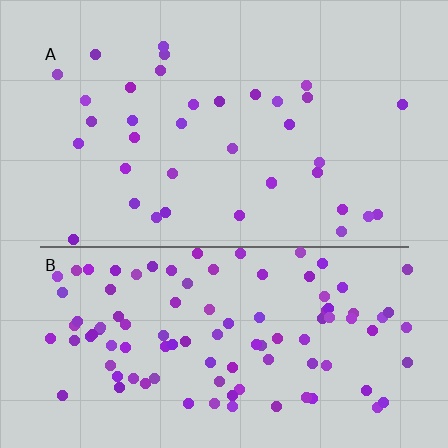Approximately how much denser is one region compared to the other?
Approximately 2.9× — region B over region A.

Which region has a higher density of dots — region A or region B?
B (the bottom).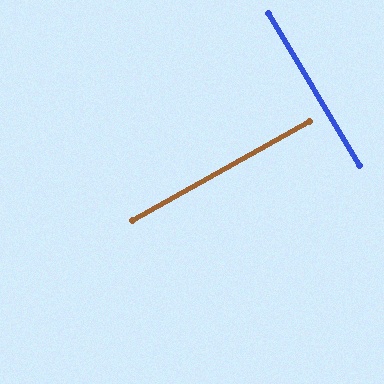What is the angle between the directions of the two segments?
Approximately 88 degrees.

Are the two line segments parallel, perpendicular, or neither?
Perpendicular — they meet at approximately 88°.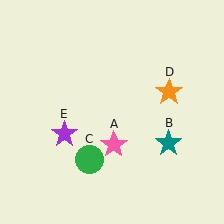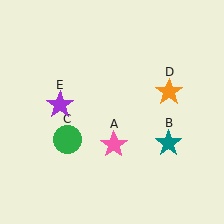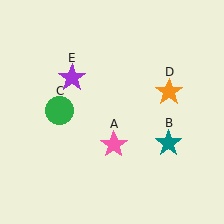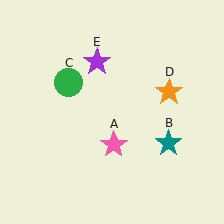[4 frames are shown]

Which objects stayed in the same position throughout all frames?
Pink star (object A) and teal star (object B) and orange star (object D) remained stationary.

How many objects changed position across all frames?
2 objects changed position: green circle (object C), purple star (object E).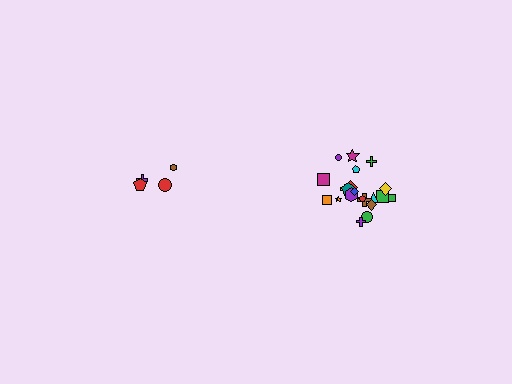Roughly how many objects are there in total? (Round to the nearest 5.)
Roughly 25 objects in total.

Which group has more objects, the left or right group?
The right group.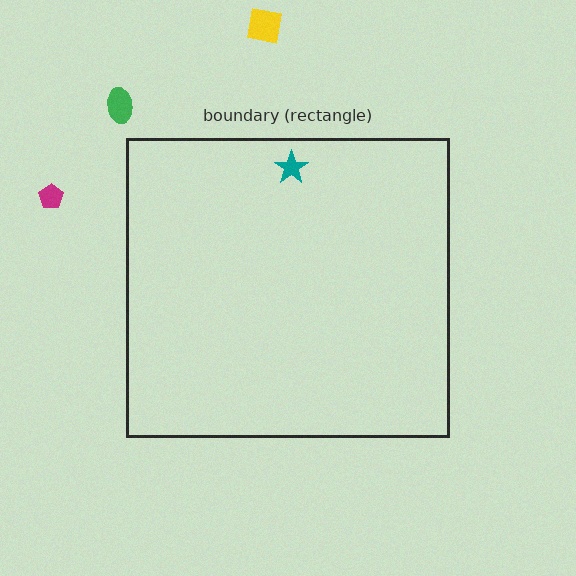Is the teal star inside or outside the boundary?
Inside.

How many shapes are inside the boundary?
1 inside, 3 outside.